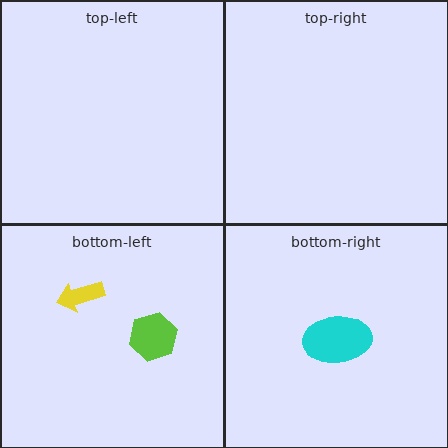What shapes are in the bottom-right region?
The cyan ellipse.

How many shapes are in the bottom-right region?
1.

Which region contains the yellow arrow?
The bottom-left region.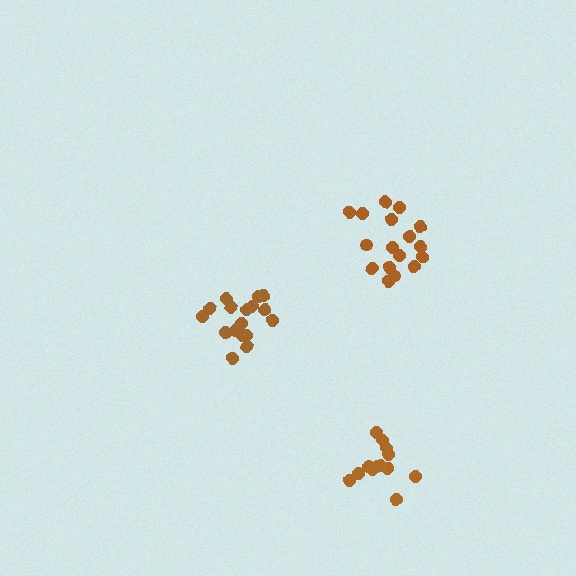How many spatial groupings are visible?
There are 3 spatial groupings.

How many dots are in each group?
Group 1: 13 dots, Group 2: 18 dots, Group 3: 17 dots (48 total).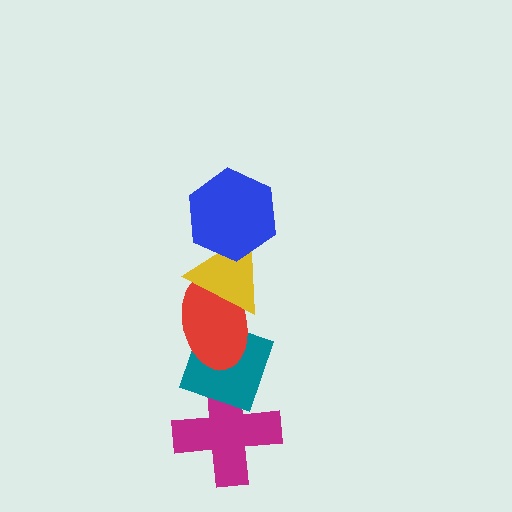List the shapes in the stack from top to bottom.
From top to bottom: the blue hexagon, the yellow triangle, the red ellipse, the teal diamond, the magenta cross.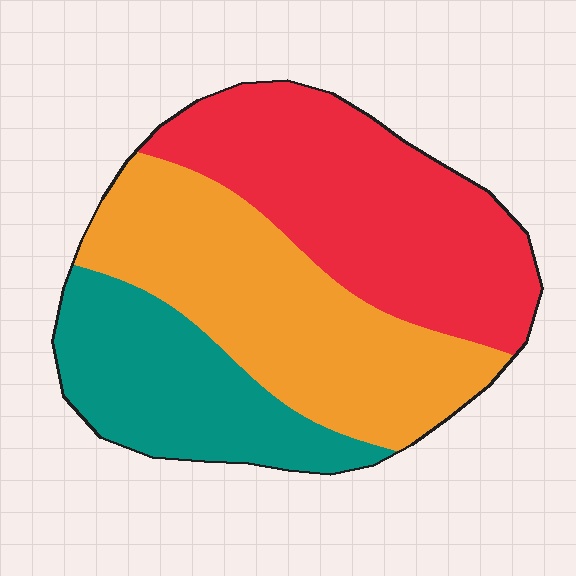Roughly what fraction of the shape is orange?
Orange takes up between a third and a half of the shape.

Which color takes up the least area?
Teal, at roughly 25%.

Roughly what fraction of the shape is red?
Red covers 38% of the shape.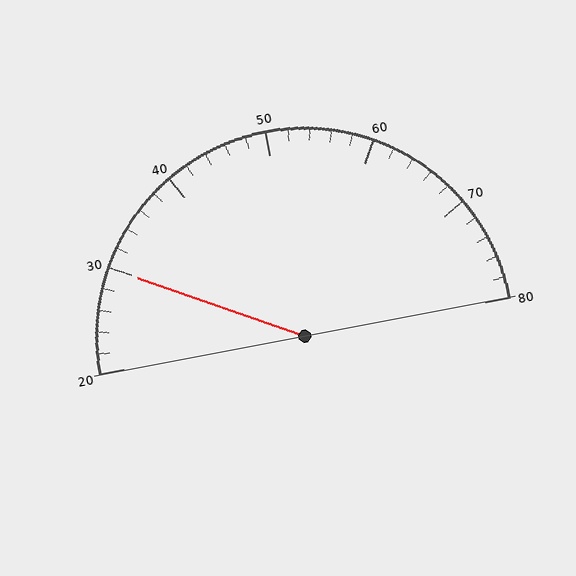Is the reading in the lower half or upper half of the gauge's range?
The reading is in the lower half of the range (20 to 80).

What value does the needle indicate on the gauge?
The needle indicates approximately 30.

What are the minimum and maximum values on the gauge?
The gauge ranges from 20 to 80.